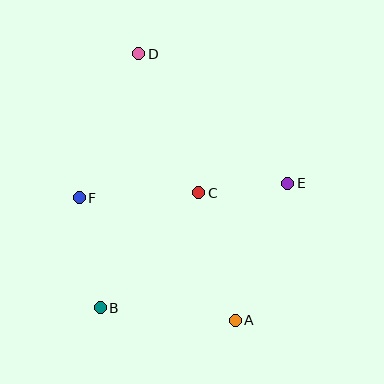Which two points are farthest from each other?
Points A and D are farthest from each other.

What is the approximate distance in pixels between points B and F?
The distance between B and F is approximately 112 pixels.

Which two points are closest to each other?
Points C and E are closest to each other.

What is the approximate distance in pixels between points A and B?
The distance between A and B is approximately 135 pixels.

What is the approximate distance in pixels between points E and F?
The distance between E and F is approximately 209 pixels.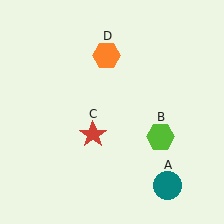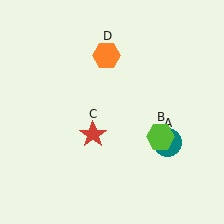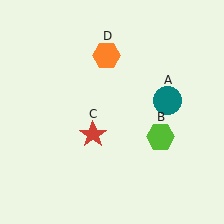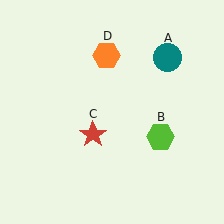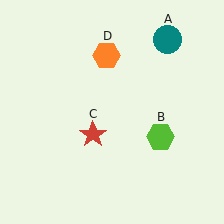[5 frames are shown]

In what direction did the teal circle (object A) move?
The teal circle (object A) moved up.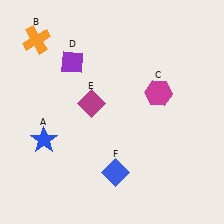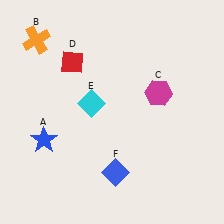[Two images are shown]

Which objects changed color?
D changed from purple to red. E changed from magenta to cyan.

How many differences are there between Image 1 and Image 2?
There are 2 differences between the two images.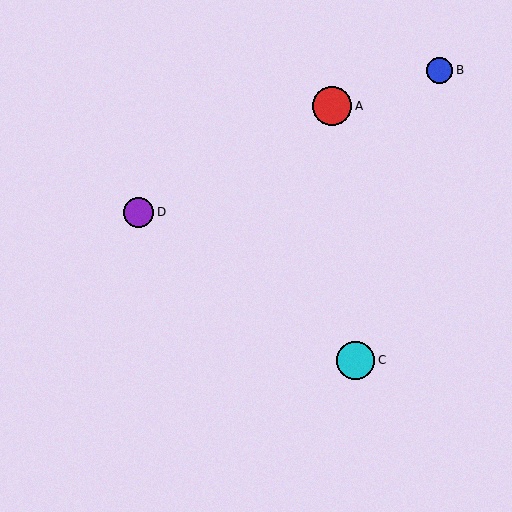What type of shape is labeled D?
Shape D is a purple circle.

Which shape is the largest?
The red circle (labeled A) is the largest.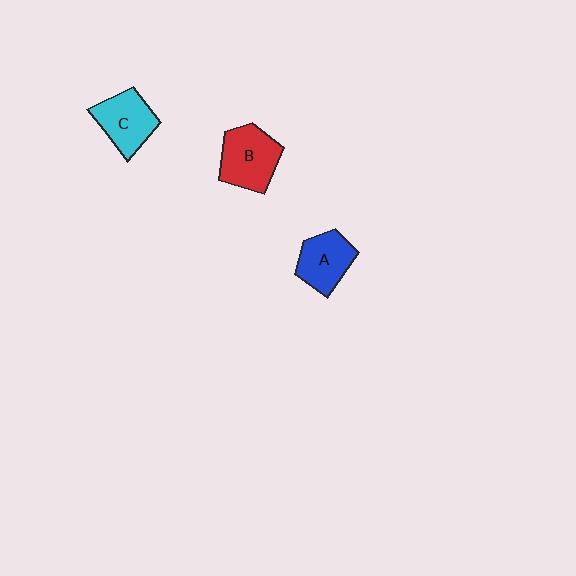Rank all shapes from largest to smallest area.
From largest to smallest: B (red), C (cyan), A (blue).